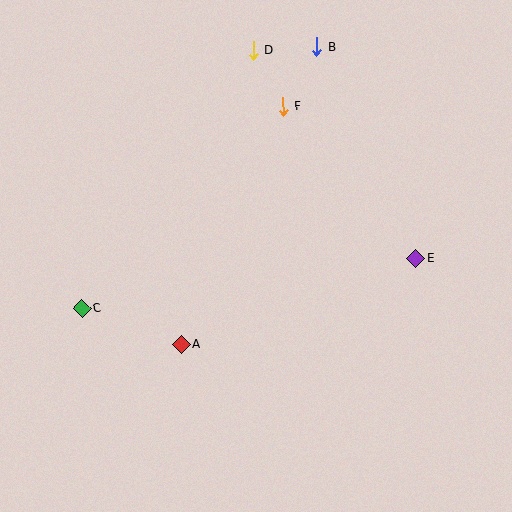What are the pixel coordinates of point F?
Point F is at (283, 106).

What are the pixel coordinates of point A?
Point A is at (181, 344).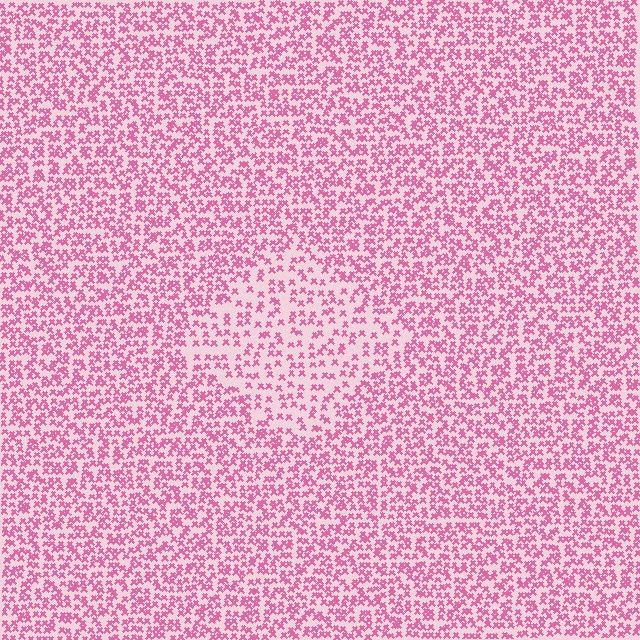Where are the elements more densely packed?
The elements are more densely packed outside the diamond boundary.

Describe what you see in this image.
The image contains small pink elements arranged at two different densities. A diamond-shaped region is visible where the elements are less densely packed than the surrounding area.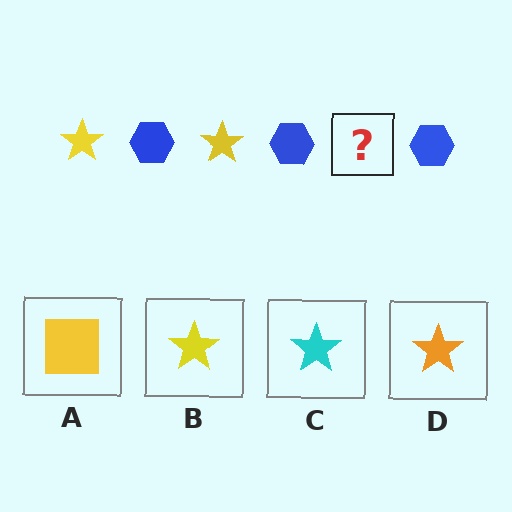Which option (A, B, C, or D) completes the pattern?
B.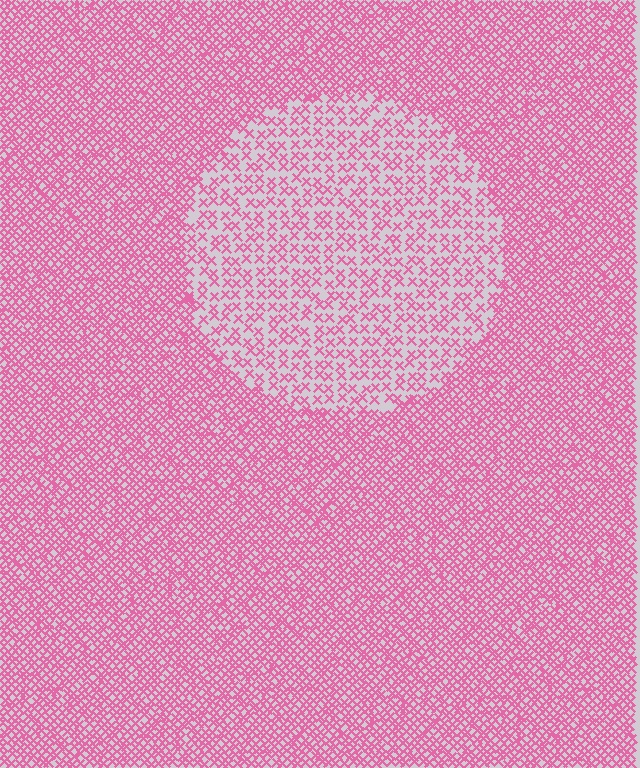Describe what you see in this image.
The image contains small pink elements arranged at two different densities. A circle-shaped region is visible where the elements are less densely packed than the surrounding area.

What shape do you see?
I see a circle.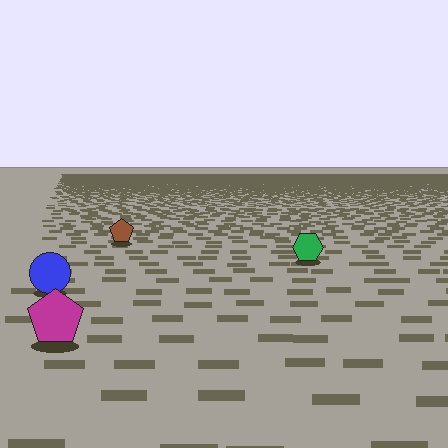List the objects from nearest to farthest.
From nearest to farthest: the magenta pentagon, the blue circle, the green hexagon, the brown pentagon.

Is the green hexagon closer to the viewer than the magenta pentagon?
No. The magenta pentagon is closer — you can tell from the texture gradient: the ground texture is coarser near it.